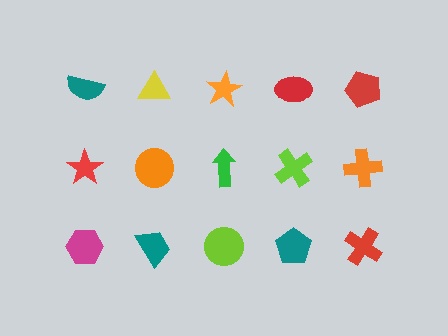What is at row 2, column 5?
An orange cross.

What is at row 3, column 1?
A magenta hexagon.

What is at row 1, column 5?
A red pentagon.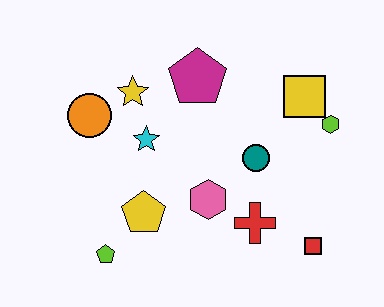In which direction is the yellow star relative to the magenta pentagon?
The yellow star is to the left of the magenta pentagon.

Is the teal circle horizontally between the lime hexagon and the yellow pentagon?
Yes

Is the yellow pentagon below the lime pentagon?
No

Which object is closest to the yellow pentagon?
The lime pentagon is closest to the yellow pentagon.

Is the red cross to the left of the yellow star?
No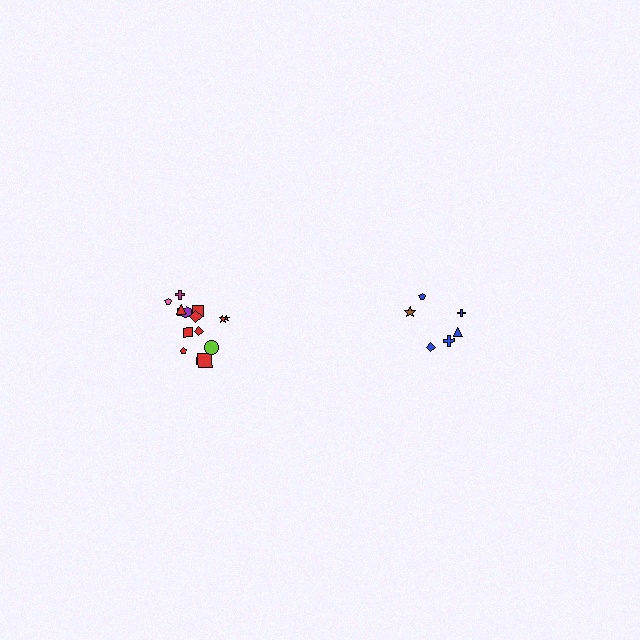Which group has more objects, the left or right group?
The left group.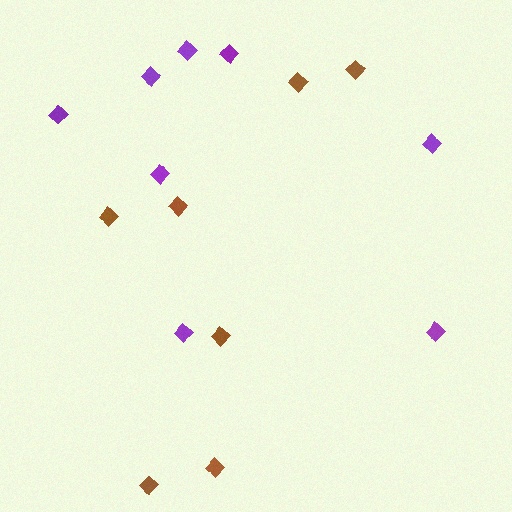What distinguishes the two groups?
There are 2 groups: one group of brown diamonds (7) and one group of purple diamonds (8).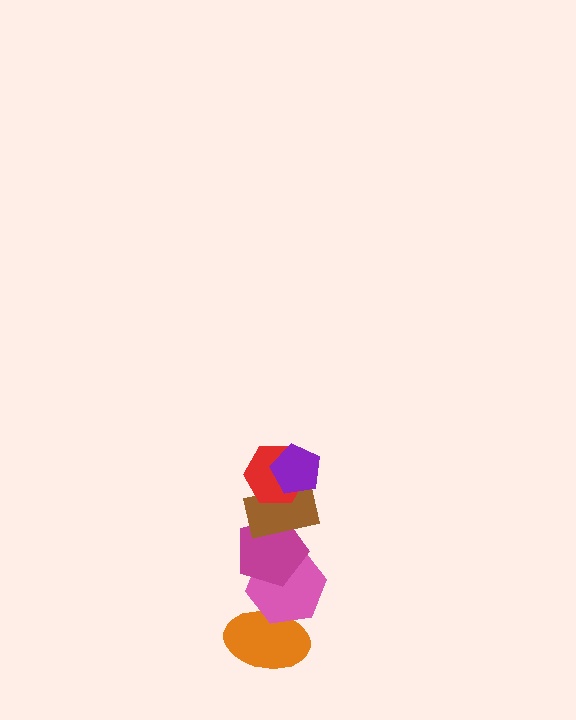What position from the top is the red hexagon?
The red hexagon is 2nd from the top.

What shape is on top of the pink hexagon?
The magenta pentagon is on top of the pink hexagon.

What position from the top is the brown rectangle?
The brown rectangle is 3rd from the top.